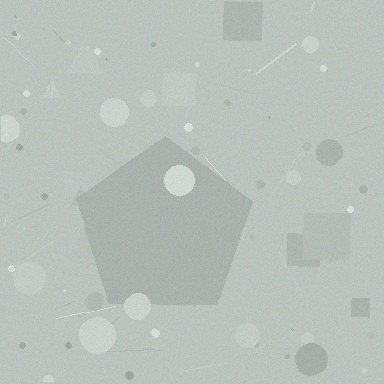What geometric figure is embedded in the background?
A pentagon is embedded in the background.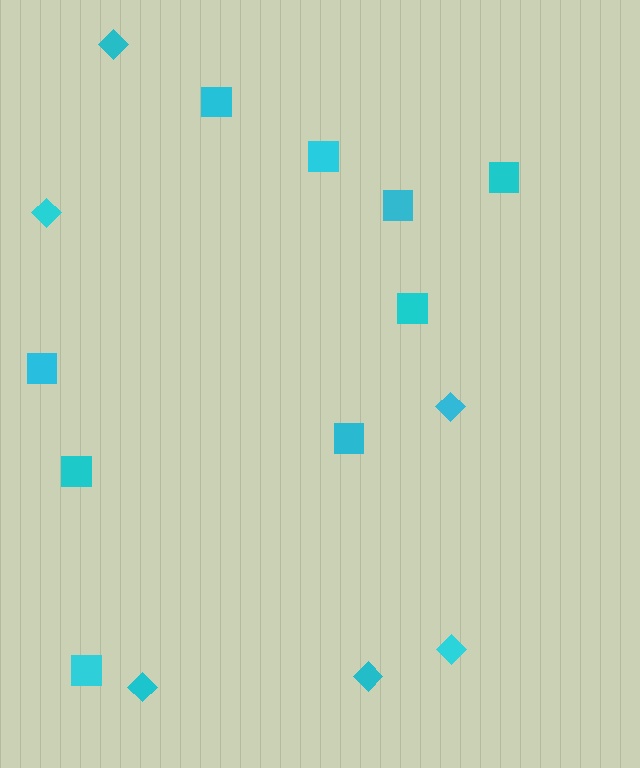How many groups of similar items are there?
There are 2 groups: one group of squares (9) and one group of diamonds (6).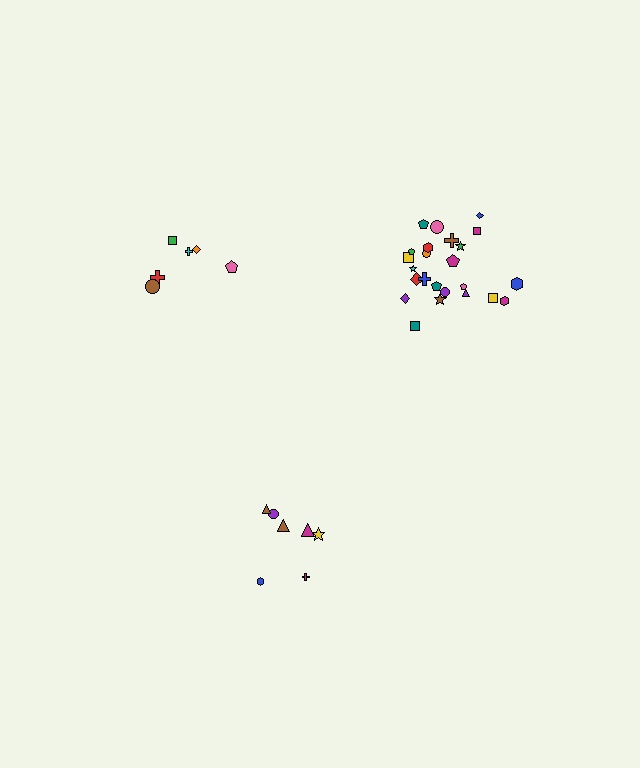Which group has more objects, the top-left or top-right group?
The top-right group.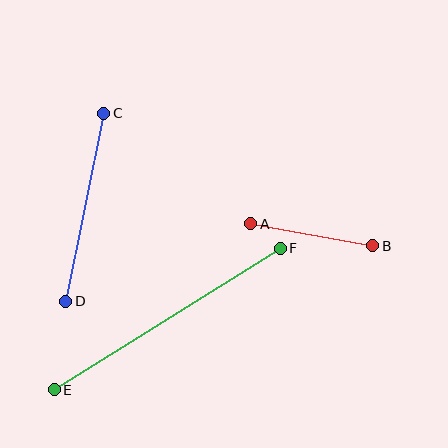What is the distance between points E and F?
The distance is approximately 267 pixels.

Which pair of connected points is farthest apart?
Points E and F are farthest apart.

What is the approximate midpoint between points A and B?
The midpoint is at approximately (312, 235) pixels.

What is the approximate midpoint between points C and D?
The midpoint is at approximately (85, 207) pixels.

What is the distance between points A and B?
The distance is approximately 124 pixels.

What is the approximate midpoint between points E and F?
The midpoint is at approximately (167, 319) pixels.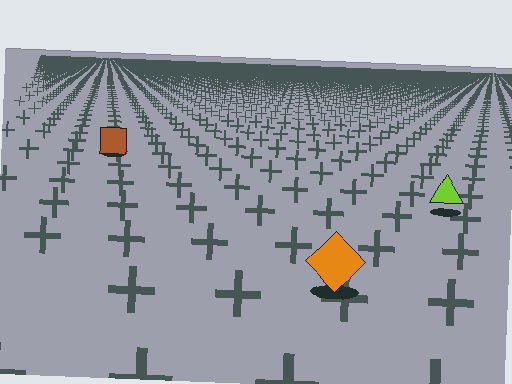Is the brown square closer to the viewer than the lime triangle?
No. The lime triangle is closer — you can tell from the texture gradient: the ground texture is coarser near it.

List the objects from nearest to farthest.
From nearest to farthest: the orange diamond, the lime triangle, the brown square.